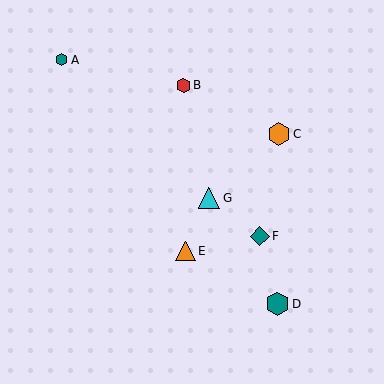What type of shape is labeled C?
Shape C is an orange hexagon.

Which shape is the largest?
The teal hexagon (labeled D) is the largest.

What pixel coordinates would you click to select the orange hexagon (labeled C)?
Click at (279, 134) to select the orange hexagon C.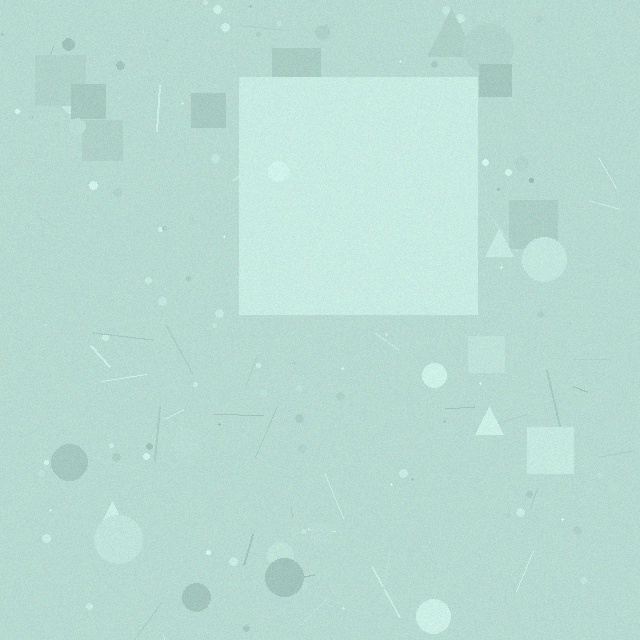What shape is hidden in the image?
A square is hidden in the image.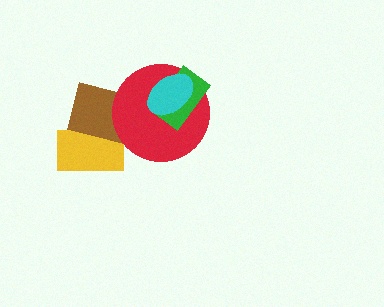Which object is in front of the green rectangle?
The cyan ellipse is in front of the green rectangle.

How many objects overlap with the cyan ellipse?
2 objects overlap with the cyan ellipse.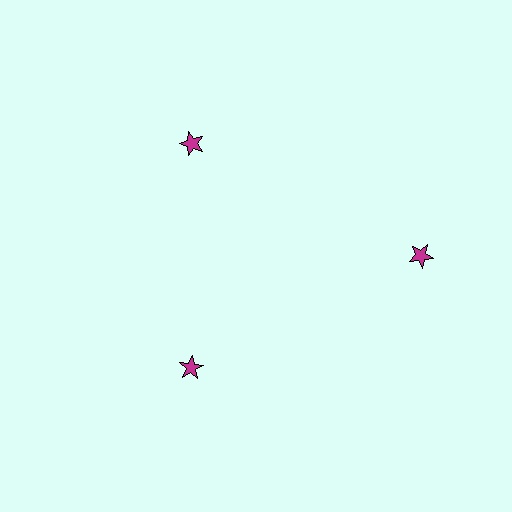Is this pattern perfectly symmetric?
No. The 3 magenta stars are arranged in a ring, but one element near the 3 o'clock position is pushed outward from the center, breaking the 3-fold rotational symmetry.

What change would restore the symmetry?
The symmetry would be restored by moving it inward, back onto the ring so that all 3 stars sit at equal angles and equal distance from the center.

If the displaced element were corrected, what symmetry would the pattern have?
It would have 3-fold rotational symmetry — the pattern would map onto itself every 120 degrees.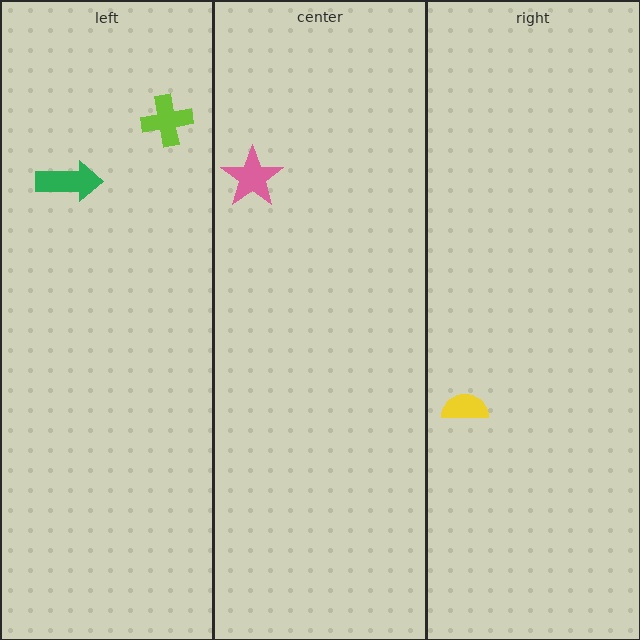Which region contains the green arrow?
The left region.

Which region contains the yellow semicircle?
The right region.